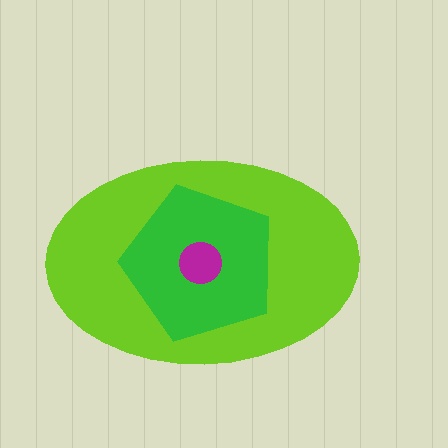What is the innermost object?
The magenta circle.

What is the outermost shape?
The lime ellipse.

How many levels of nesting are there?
3.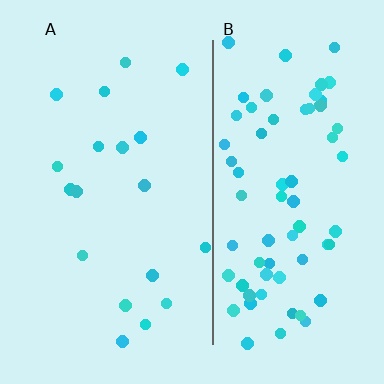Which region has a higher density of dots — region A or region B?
B (the right).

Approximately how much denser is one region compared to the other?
Approximately 3.8× — region B over region A.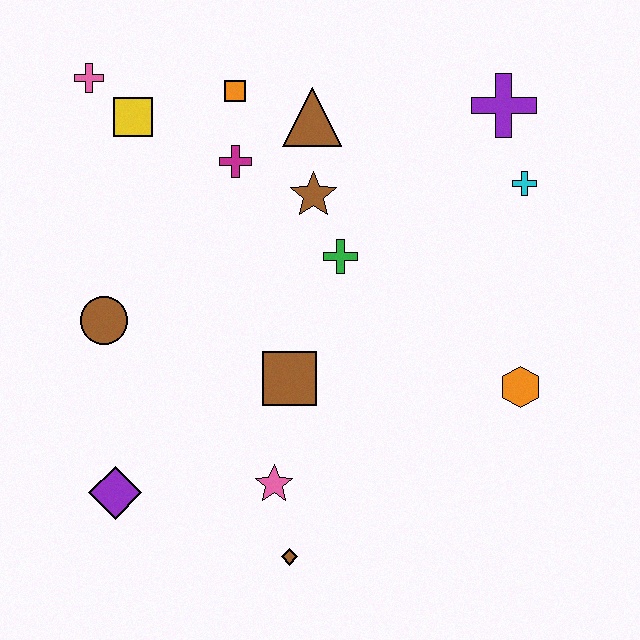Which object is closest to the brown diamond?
The pink star is closest to the brown diamond.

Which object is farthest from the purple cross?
The purple diamond is farthest from the purple cross.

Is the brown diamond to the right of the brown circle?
Yes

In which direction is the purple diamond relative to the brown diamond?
The purple diamond is to the left of the brown diamond.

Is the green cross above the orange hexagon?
Yes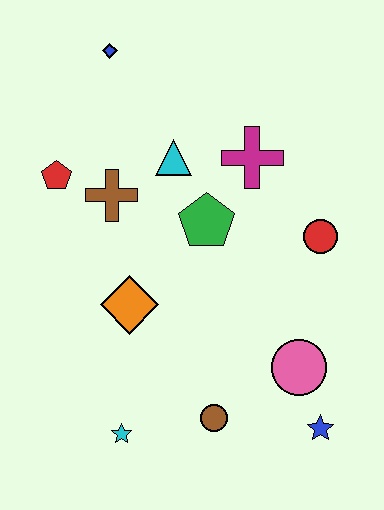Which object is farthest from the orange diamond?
The blue diamond is farthest from the orange diamond.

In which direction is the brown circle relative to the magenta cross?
The brown circle is below the magenta cross.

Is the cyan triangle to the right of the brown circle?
No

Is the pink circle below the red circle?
Yes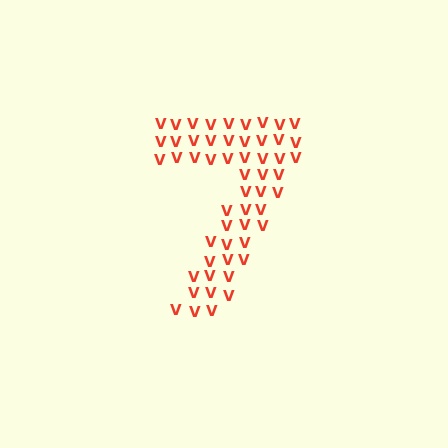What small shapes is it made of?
It is made of small letter V's.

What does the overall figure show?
The overall figure shows the digit 7.